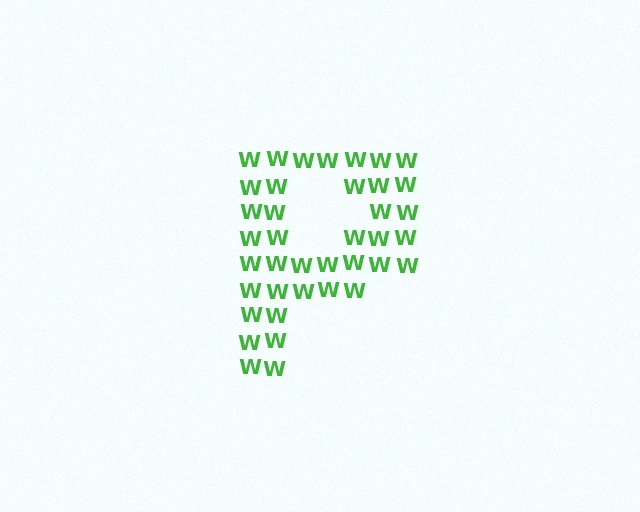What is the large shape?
The large shape is the letter P.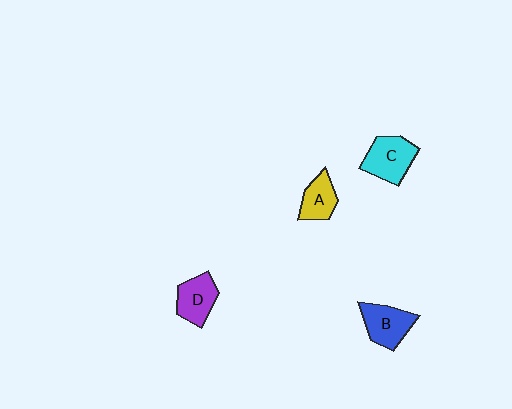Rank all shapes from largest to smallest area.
From largest to smallest: C (cyan), B (blue), D (purple), A (yellow).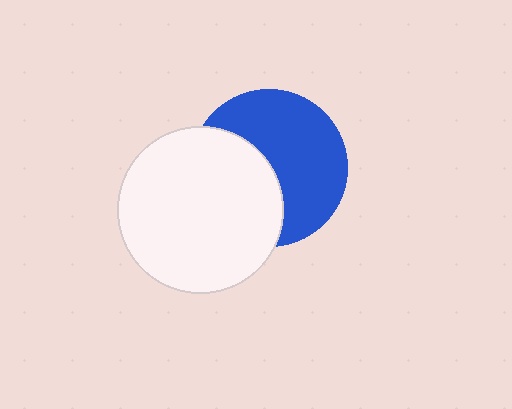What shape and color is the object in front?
The object in front is a white circle.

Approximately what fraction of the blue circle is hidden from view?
Roughly 42% of the blue circle is hidden behind the white circle.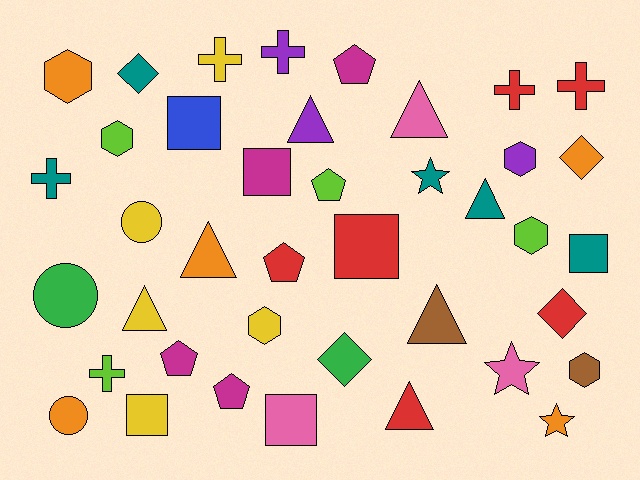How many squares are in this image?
There are 6 squares.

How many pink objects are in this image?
There are 3 pink objects.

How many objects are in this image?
There are 40 objects.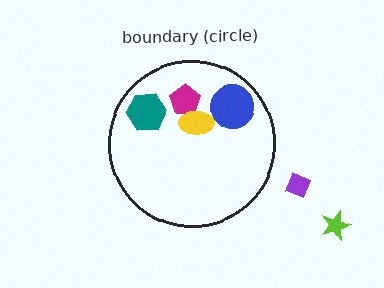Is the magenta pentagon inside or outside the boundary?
Inside.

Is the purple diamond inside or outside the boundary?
Outside.